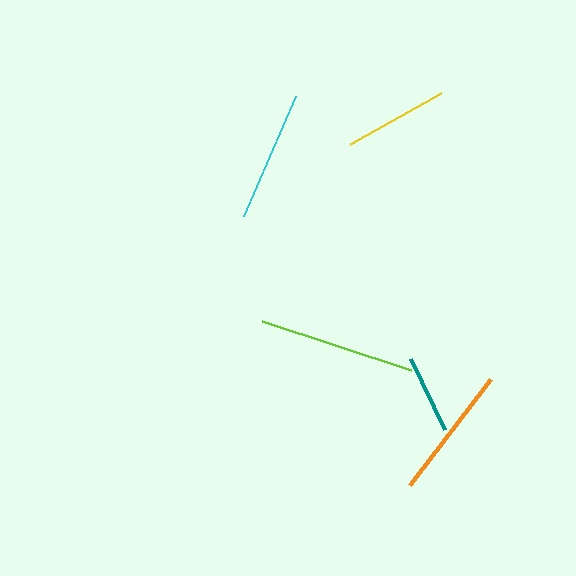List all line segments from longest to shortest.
From longest to shortest: lime, orange, cyan, yellow, teal.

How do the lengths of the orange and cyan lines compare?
The orange and cyan lines are approximately the same length.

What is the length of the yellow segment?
The yellow segment is approximately 105 pixels long.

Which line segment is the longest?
The lime line is the longest at approximately 157 pixels.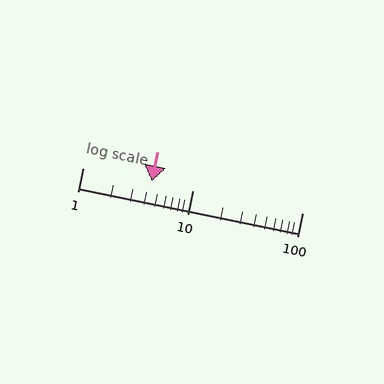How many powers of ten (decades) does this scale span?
The scale spans 2 decades, from 1 to 100.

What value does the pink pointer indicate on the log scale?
The pointer indicates approximately 4.3.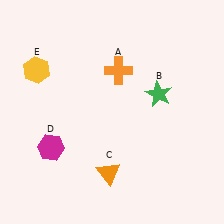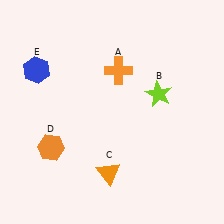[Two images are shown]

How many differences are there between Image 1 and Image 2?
There are 3 differences between the two images.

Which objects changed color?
B changed from green to lime. D changed from magenta to orange. E changed from yellow to blue.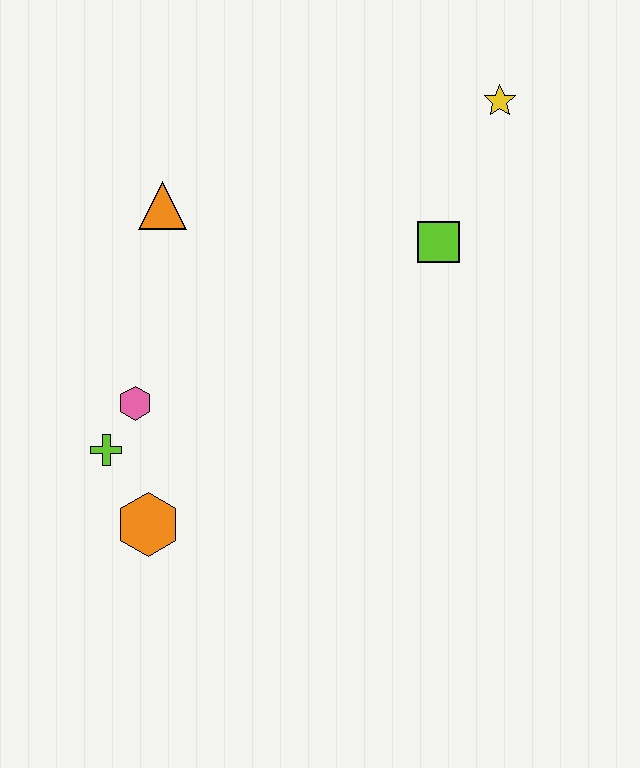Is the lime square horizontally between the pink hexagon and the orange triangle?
No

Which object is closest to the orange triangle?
The pink hexagon is closest to the orange triangle.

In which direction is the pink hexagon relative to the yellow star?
The pink hexagon is to the left of the yellow star.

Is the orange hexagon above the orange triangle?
No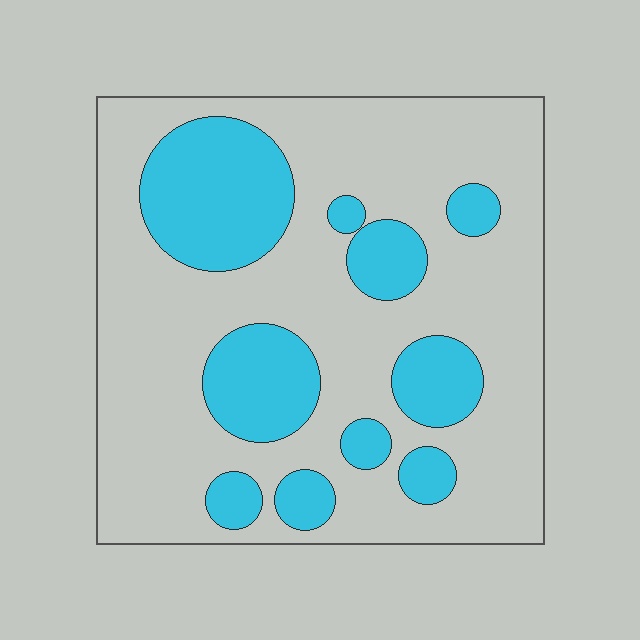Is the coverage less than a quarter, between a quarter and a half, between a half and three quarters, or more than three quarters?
Between a quarter and a half.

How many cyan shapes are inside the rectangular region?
10.